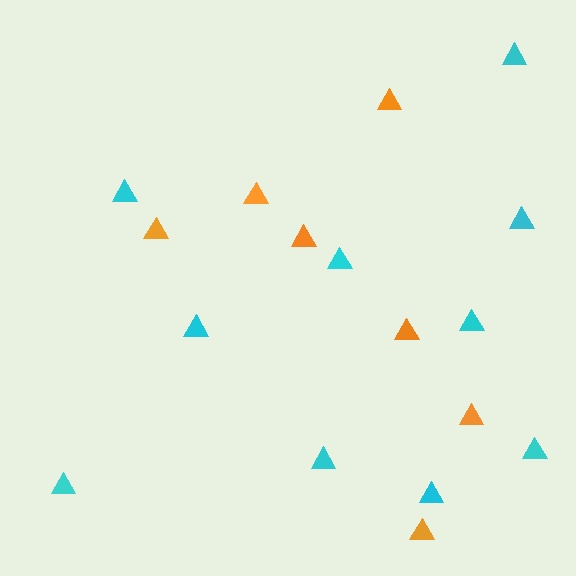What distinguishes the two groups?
There are 2 groups: one group of orange triangles (7) and one group of cyan triangles (10).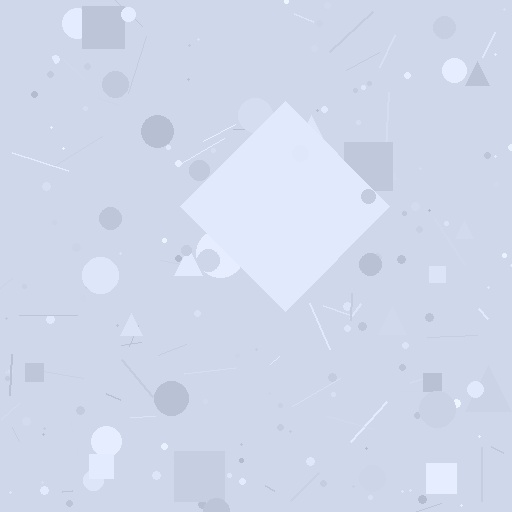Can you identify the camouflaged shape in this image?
The camouflaged shape is a diamond.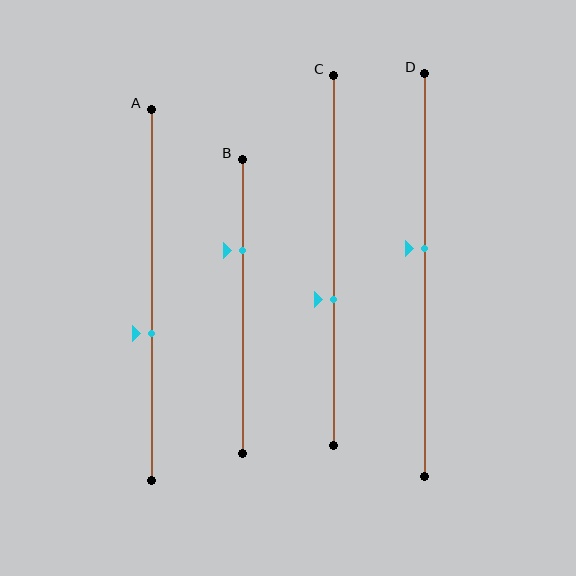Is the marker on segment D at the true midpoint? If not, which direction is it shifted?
No, the marker on segment D is shifted upward by about 7% of the segment length.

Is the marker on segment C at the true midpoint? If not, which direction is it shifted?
No, the marker on segment C is shifted downward by about 11% of the segment length.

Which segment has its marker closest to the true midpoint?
Segment D has its marker closest to the true midpoint.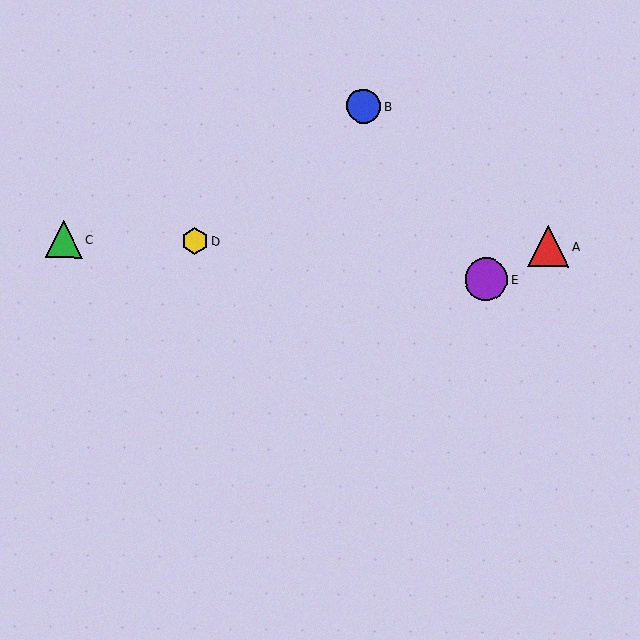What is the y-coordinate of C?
Object C is at y≈239.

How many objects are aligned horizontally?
3 objects (A, C, D) are aligned horizontally.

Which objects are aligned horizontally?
Objects A, C, D are aligned horizontally.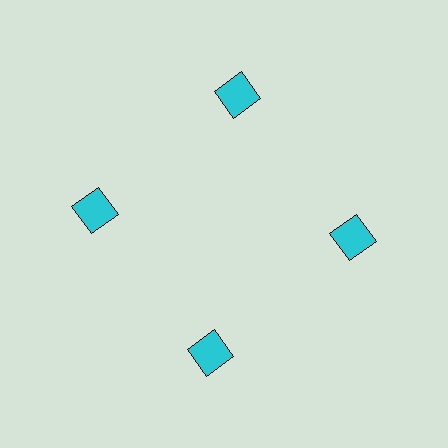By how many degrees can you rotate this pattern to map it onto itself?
The pattern maps onto itself every 90 degrees of rotation.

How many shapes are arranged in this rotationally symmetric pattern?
There are 4 shapes, arranged in 4 groups of 1.